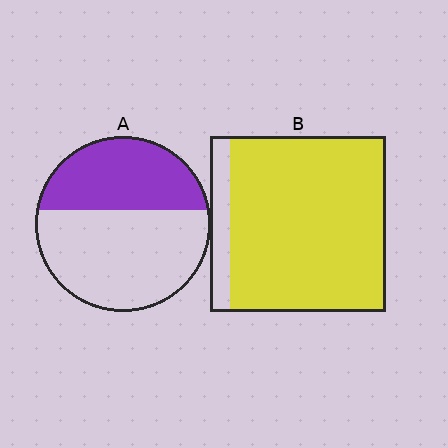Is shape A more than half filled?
No.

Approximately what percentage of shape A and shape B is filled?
A is approximately 40% and B is approximately 90%.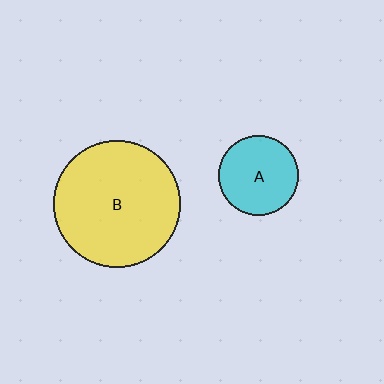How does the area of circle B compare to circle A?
Approximately 2.5 times.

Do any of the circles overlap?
No, none of the circles overlap.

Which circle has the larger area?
Circle B (yellow).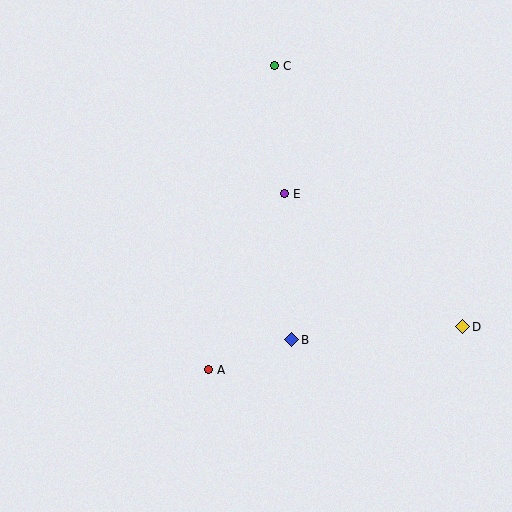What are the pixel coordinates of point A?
Point A is at (208, 370).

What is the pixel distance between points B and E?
The distance between B and E is 146 pixels.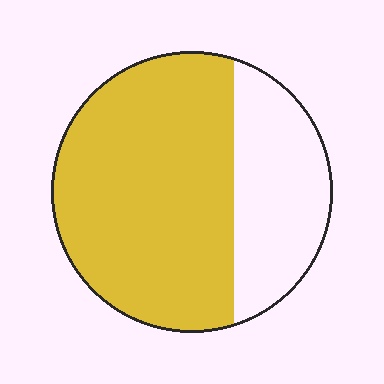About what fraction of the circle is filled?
About two thirds (2/3).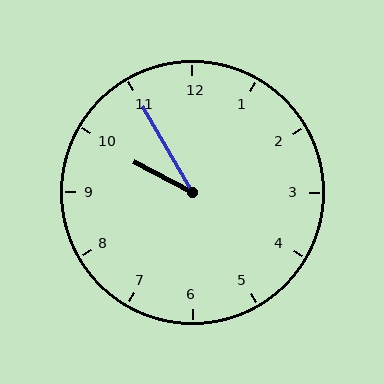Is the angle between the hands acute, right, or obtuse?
It is acute.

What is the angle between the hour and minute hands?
Approximately 32 degrees.